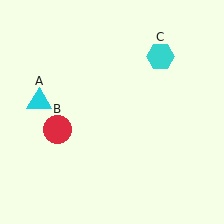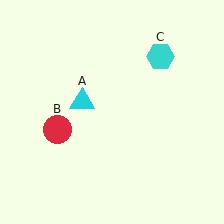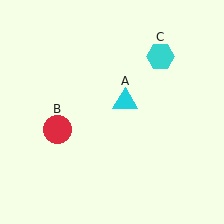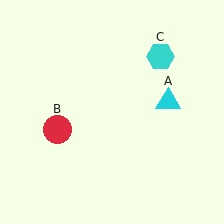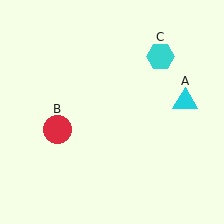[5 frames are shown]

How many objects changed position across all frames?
1 object changed position: cyan triangle (object A).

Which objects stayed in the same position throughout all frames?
Red circle (object B) and cyan hexagon (object C) remained stationary.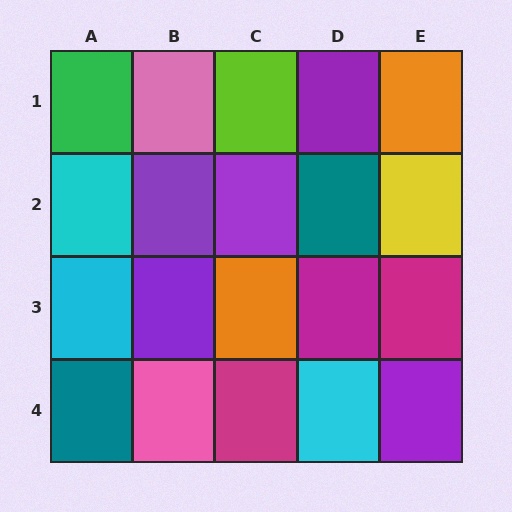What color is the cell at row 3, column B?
Purple.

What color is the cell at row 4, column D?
Cyan.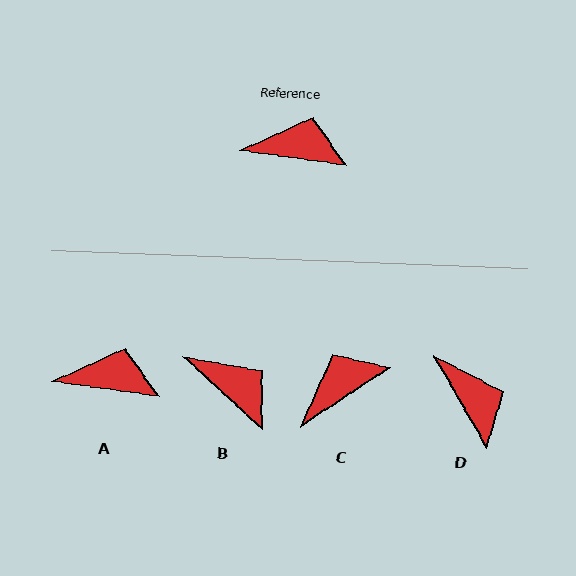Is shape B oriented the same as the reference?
No, it is off by about 35 degrees.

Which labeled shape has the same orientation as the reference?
A.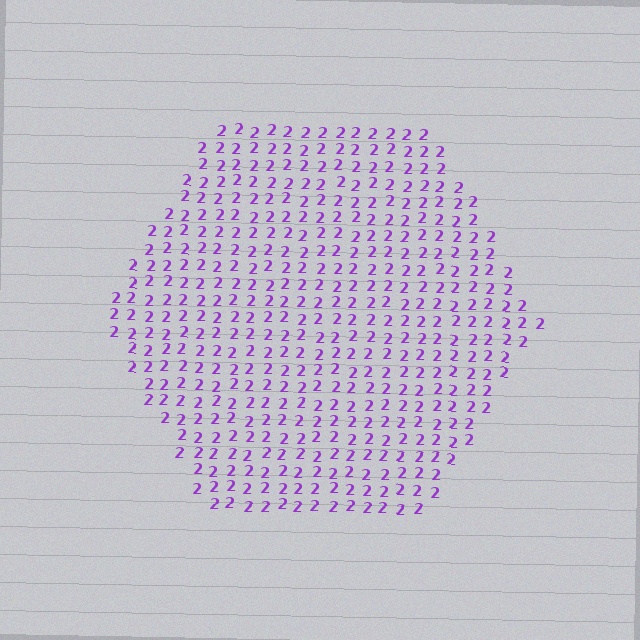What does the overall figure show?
The overall figure shows a hexagon.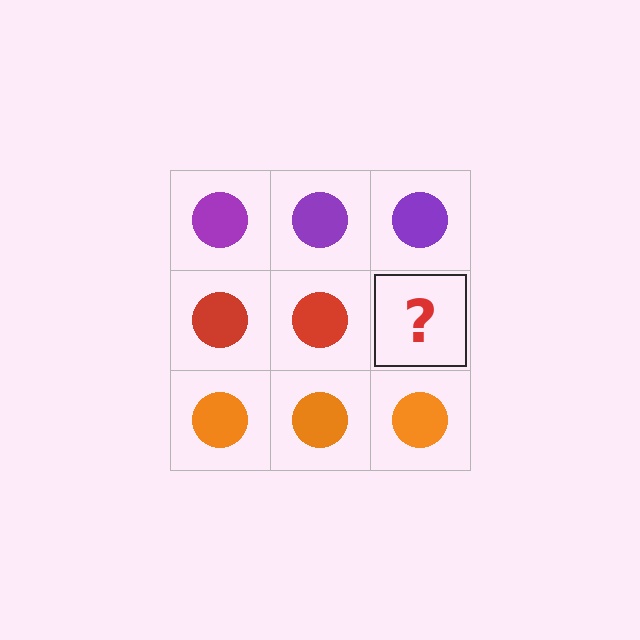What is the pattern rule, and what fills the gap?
The rule is that each row has a consistent color. The gap should be filled with a red circle.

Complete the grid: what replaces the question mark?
The question mark should be replaced with a red circle.